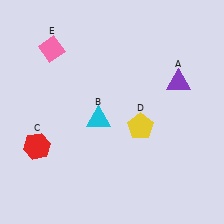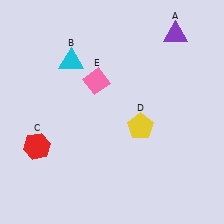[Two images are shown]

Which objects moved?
The objects that moved are: the purple triangle (A), the cyan triangle (B), the pink diamond (E).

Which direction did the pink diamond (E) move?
The pink diamond (E) moved right.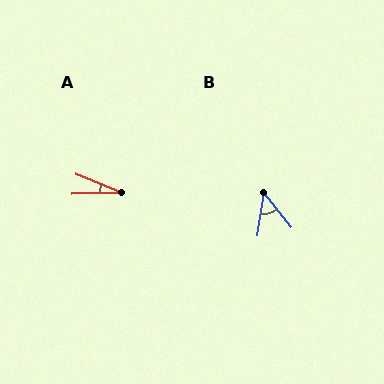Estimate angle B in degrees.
Approximately 48 degrees.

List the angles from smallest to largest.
A (24°), B (48°).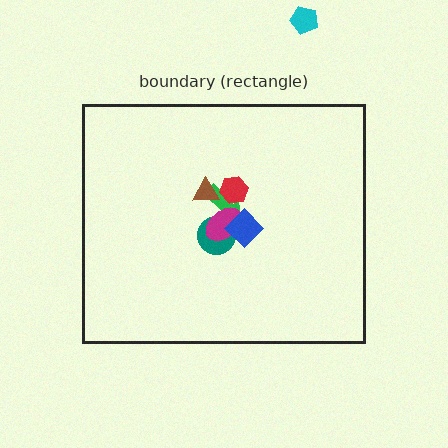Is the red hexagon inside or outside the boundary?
Inside.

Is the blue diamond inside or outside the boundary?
Inside.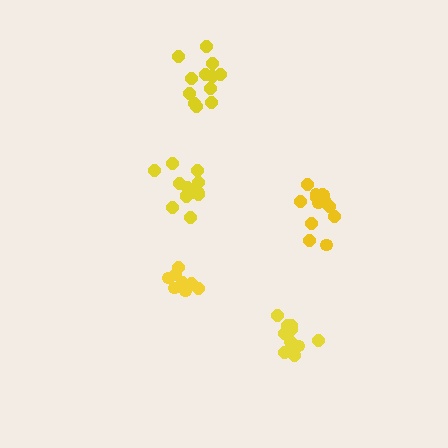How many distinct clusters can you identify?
There are 5 distinct clusters.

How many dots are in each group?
Group 1: 8 dots, Group 2: 12 dots, Group 3: 13 dots, Group 4: 12 dots, Group 5: 14 dots (59 total).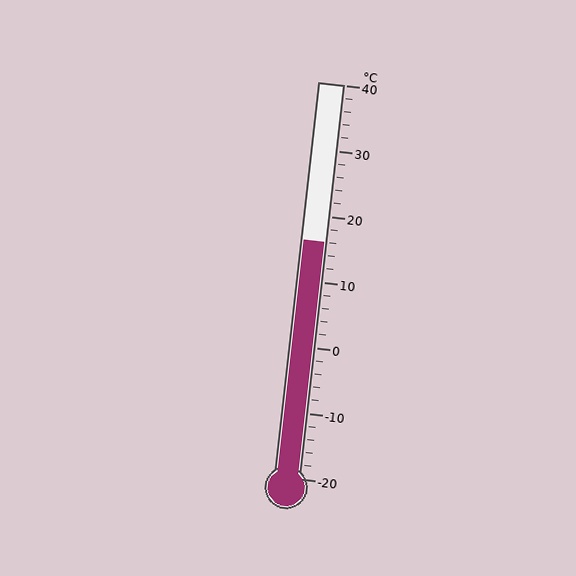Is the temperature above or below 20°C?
The temperature is below 20°C.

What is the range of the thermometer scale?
The thermometer scale ranges from -20°C to 40°C.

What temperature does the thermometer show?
The thermometer shows approximately 16°C.